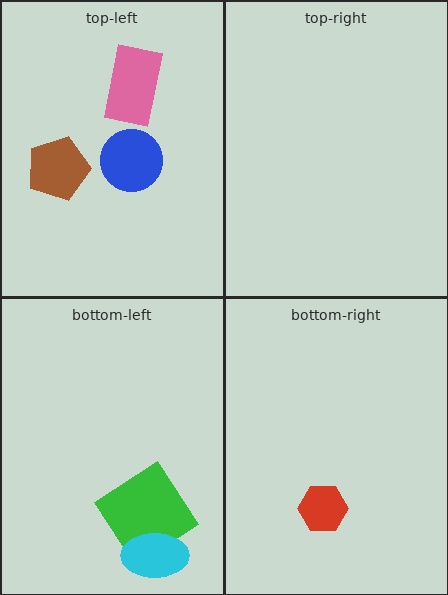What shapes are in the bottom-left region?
The green diamond, the cyan ellipse.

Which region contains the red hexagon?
The bottom-right region.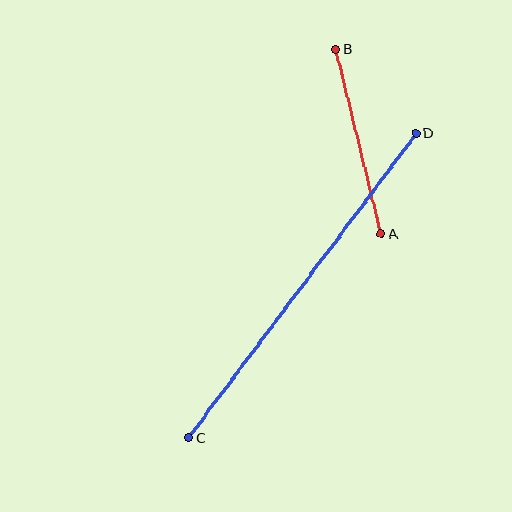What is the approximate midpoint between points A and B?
The midpoint is at approximately (359, 142) pixels.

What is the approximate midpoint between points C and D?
The midpoint is at approximately (302, 286) pixels.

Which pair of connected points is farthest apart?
Points C and D are farthest apart.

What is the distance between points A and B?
The distance is approximately 190 pixels.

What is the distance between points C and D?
The distance is approximately 379 pixels.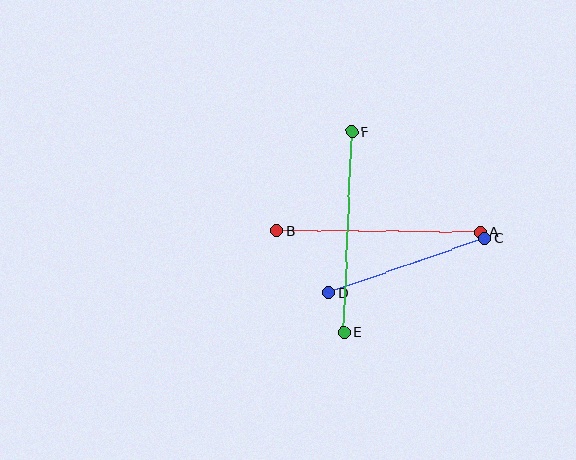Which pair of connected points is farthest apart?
Points A and B are farthest apart.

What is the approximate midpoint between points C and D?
The midpoint is at approximately (407, 266) pixels.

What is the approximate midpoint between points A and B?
The midpoint is at approximately (378, 232) pixels.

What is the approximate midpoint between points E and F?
The midpoint is at approximately (348, 232) pixels.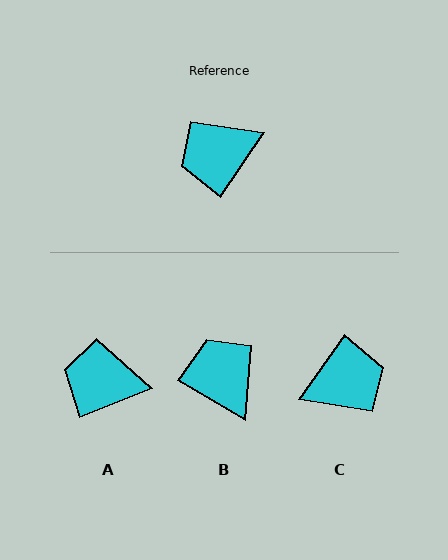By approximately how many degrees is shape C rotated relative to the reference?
Approximately 179 degrees counter-clockwise.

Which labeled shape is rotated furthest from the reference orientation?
C, about 179 degrees away.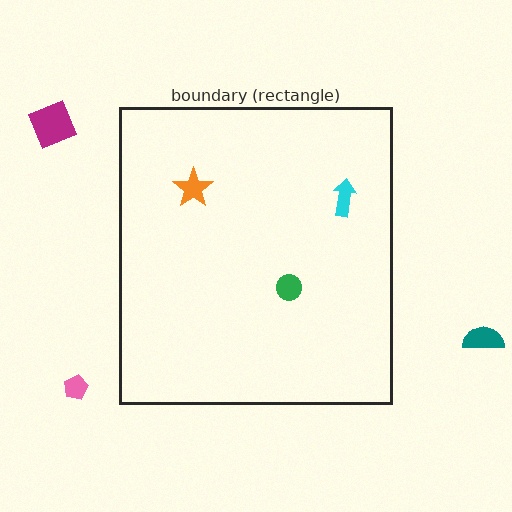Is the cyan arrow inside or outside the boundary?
Inside.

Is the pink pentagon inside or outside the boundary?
Outside.